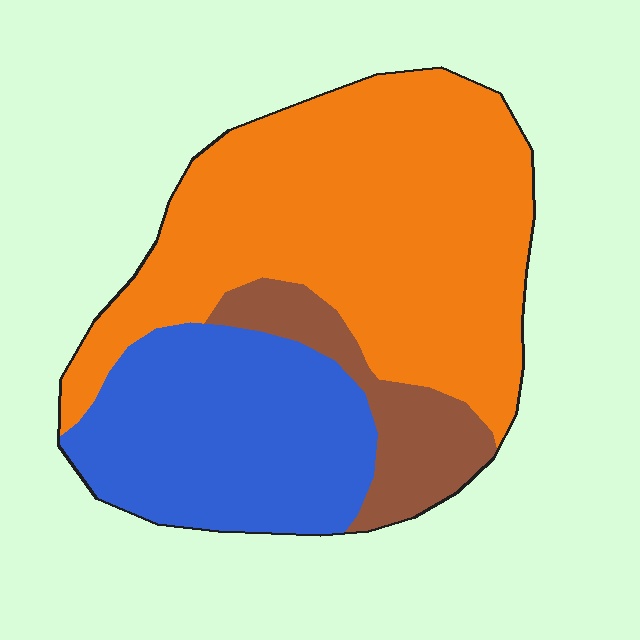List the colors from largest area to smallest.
From largest to smallest: orange, blue, brown.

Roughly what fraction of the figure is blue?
Blue takes up about one third (1/3) of the figure.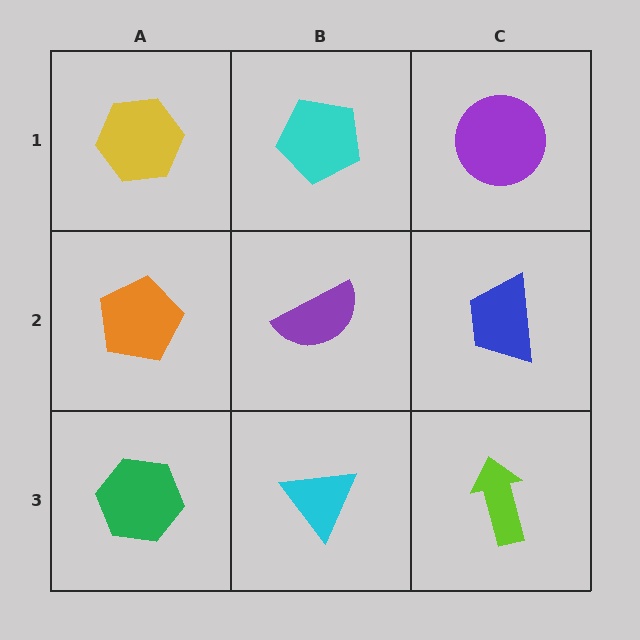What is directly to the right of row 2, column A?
A purple semicircle.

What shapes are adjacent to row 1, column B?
A purple semicircle (row 2, column B), a yellow hexagon (row 1, column A), a purple circle (row 1, column C).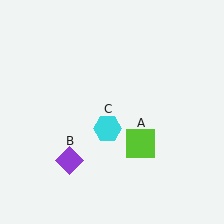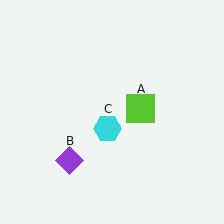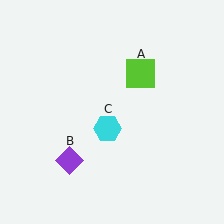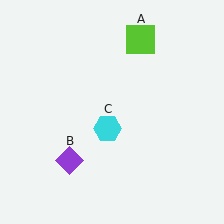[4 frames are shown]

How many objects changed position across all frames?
1 object changed position: lime square (object A).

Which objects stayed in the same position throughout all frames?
Purple diamond (object B) and cyan hexagon (object C) remained stationary.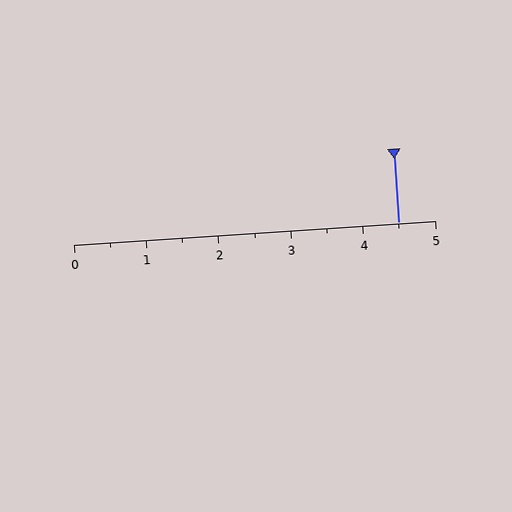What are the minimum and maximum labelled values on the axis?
The axis runs from 0 to 5.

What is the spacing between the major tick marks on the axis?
The major ticks are spaced 1 apart.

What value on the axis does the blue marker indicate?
The marker indicates approximately 4.5.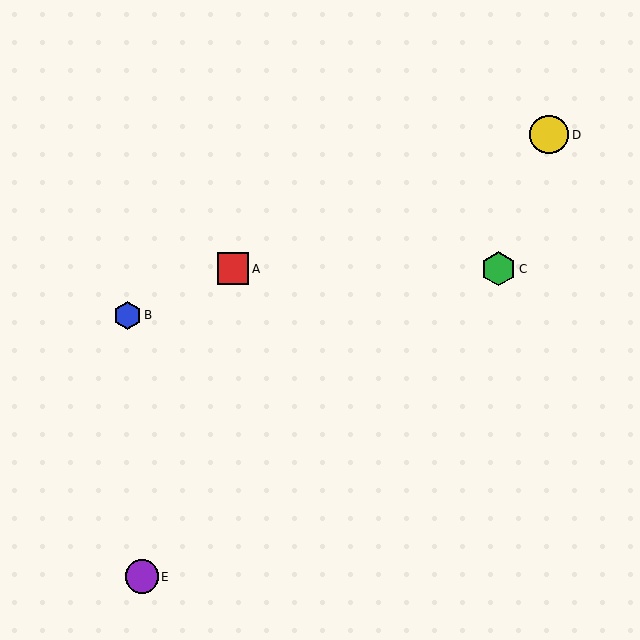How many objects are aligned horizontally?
2 objects (A, C) are aligned horizontally.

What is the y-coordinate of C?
Object C is at y≈269.